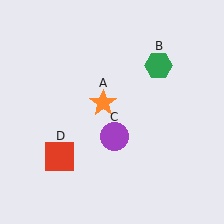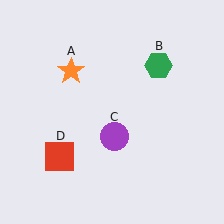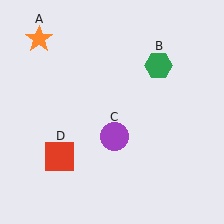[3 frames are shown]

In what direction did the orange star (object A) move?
The orange star (object A) moved up and to the left.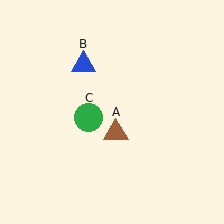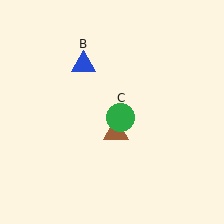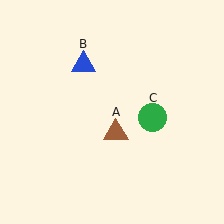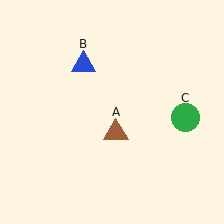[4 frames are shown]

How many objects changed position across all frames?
1 object changed position: green circle (object C).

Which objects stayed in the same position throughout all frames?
Brown triangle (object A) and blue triangle (object B) remained stationary.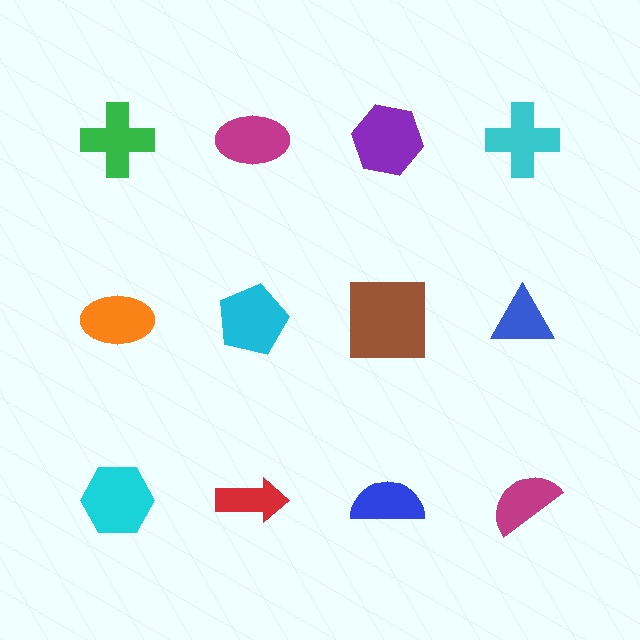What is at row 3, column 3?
A blue semicircle.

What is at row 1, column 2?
A magenta ellipse.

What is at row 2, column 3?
A brown square.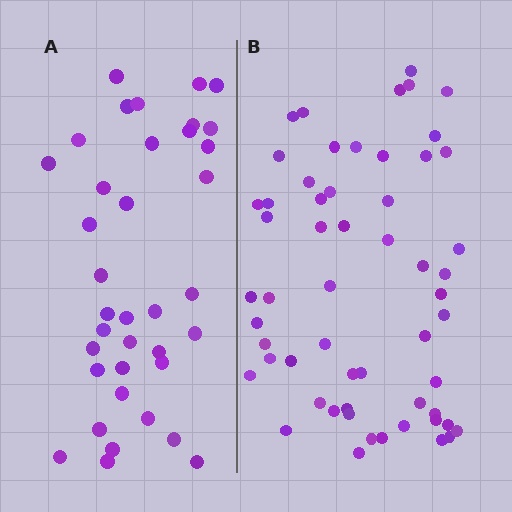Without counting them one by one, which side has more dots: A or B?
Region B (the right region) has more dots.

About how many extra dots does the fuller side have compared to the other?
Region B has approximately 20 more dots than region A.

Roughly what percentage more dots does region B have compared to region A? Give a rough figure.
About 55% more.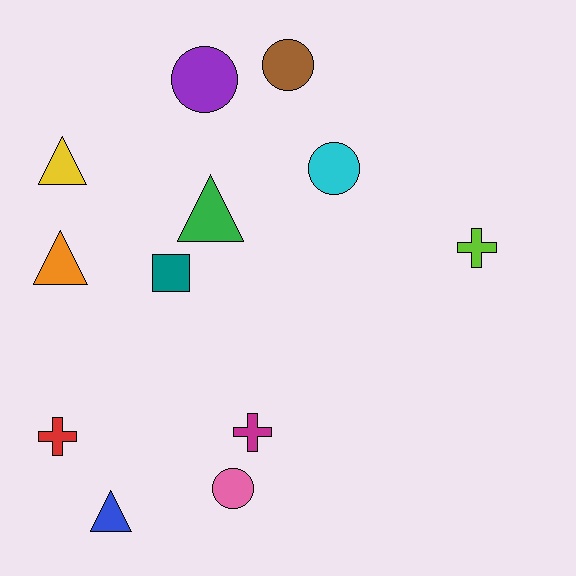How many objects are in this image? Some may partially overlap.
There are 12 objects.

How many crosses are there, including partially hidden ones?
There are 3 crosses.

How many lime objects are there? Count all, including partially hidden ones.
There is 1 lime object.